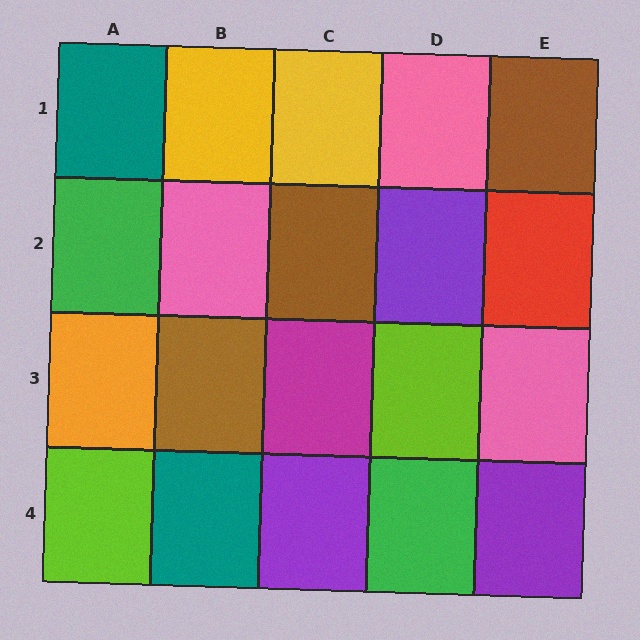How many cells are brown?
3 cells are brown.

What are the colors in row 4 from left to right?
Lime, teal, purple, green, purple.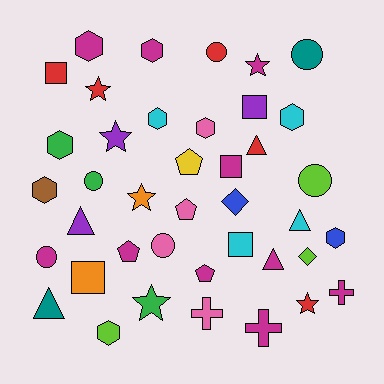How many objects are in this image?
There are 40 objects.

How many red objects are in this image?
There are 5 red objects.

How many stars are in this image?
There are 6 stars.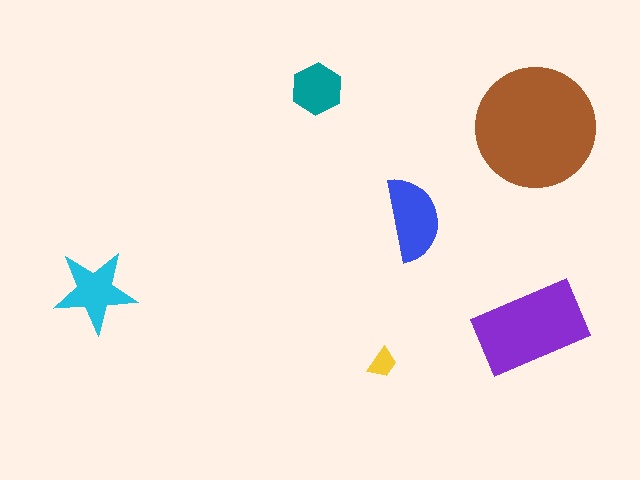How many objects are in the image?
There are 6 objects in the image.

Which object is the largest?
The brown circle.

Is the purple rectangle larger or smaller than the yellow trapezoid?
Larger.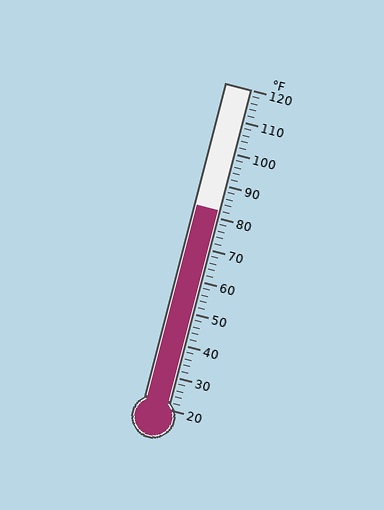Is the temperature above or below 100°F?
The temperature is below 100°F.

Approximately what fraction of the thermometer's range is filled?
The thermometer is filled to approximately 60% of its range.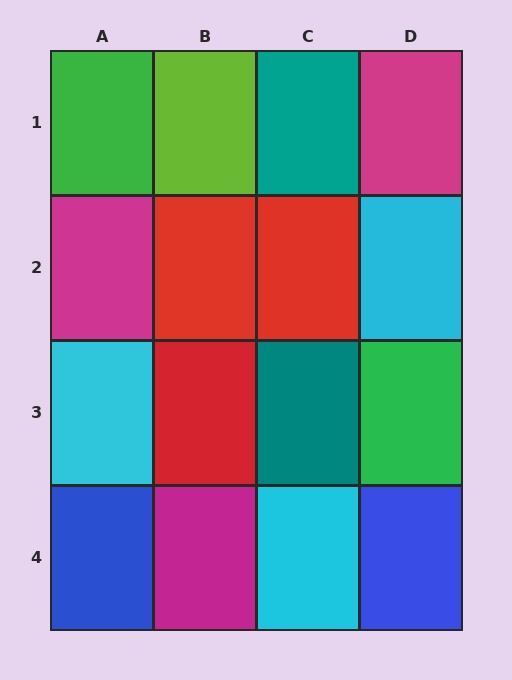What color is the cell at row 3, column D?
Green.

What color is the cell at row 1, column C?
Teal.